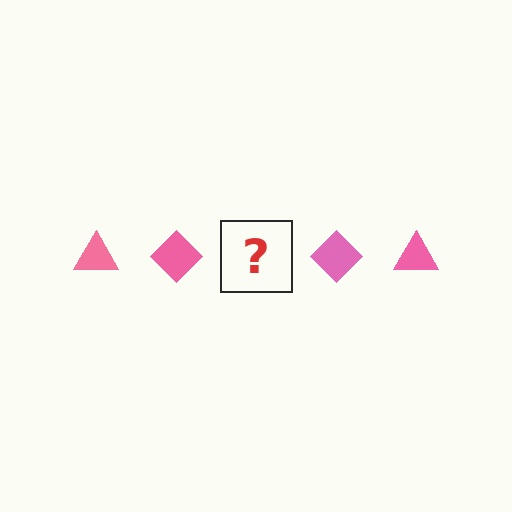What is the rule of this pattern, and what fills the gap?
The rule is that the pattern cycles through triangle, diamond shapes in pink. The gap should be filled with a pink triangle.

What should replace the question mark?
The question mark should be replaced with a pink triangle.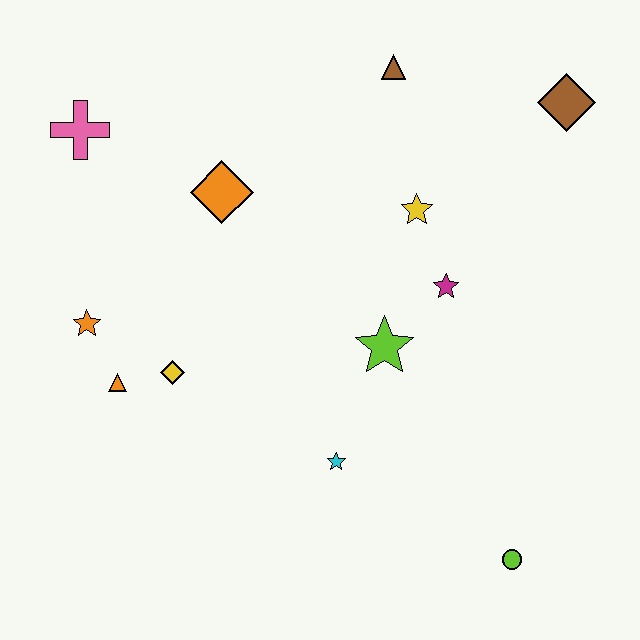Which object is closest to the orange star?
The orange triangle is closest to the orange star.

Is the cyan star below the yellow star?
Yes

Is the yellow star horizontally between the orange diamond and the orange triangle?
No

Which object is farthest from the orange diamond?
The lime circle is farthest from the orange diamond.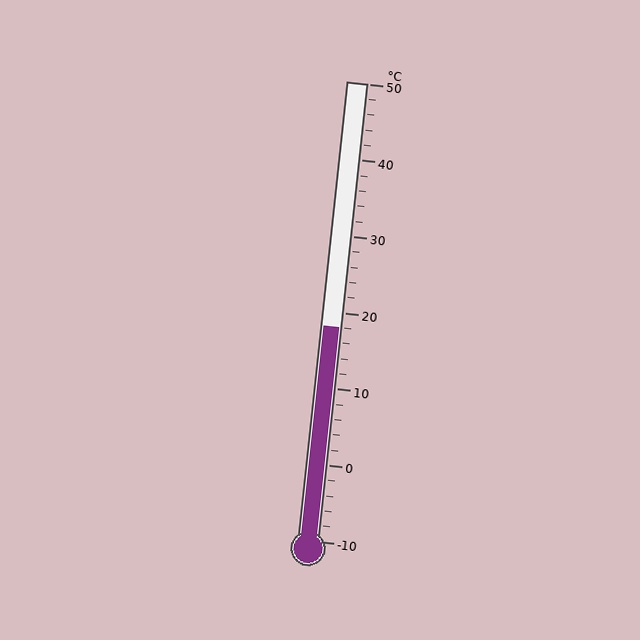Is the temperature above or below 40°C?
The temperature is below 40°C.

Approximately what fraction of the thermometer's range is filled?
The thermometer is filled to approximately 45% of its range.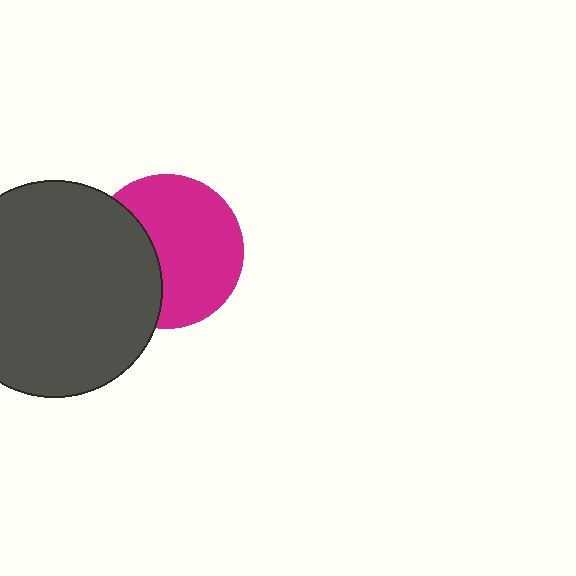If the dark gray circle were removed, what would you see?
You would see the complete magenta circle.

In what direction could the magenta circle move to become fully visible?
The magenta circle could move right. That would shift it out from behind the dark gray circle entirely.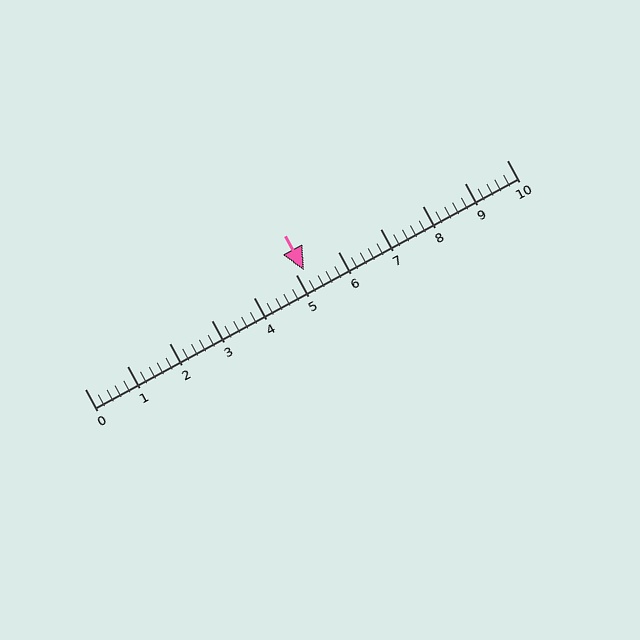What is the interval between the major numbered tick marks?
The major tick marks are spaced 1 units apart.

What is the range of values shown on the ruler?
The ruler shows values from 0 to 10.